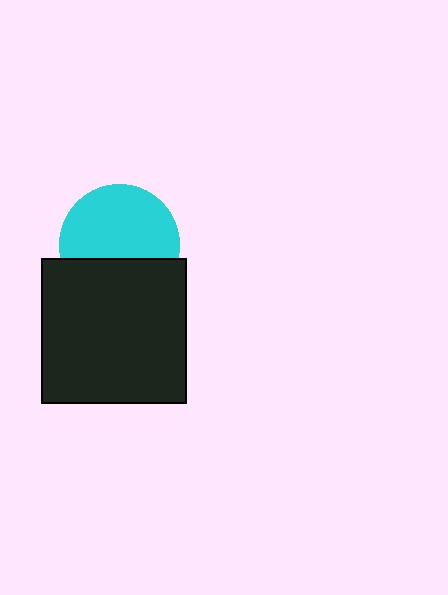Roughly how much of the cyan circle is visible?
About half of it is visible (roughly 63%).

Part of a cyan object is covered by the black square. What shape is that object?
It is a circle.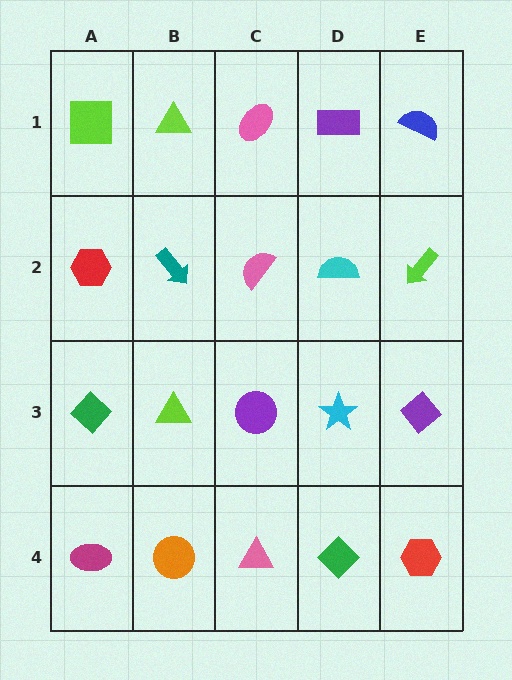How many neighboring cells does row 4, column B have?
3.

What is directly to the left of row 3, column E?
A cyan star.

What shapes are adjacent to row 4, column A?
A green diamond (row 3, column A), an orange circle (row 4, column B).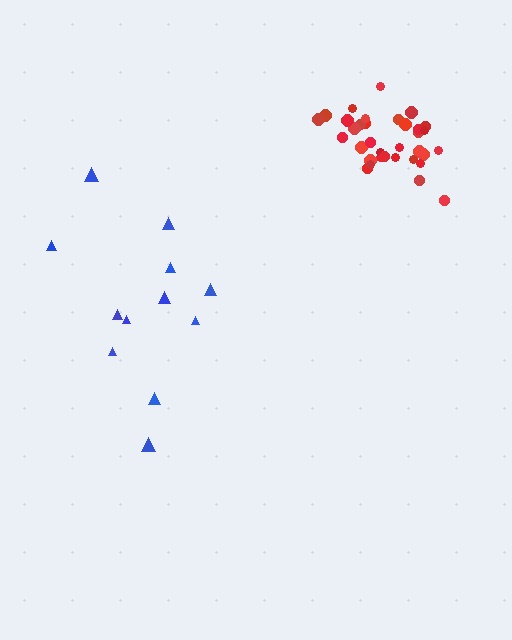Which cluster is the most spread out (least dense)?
Blue.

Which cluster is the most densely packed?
Red.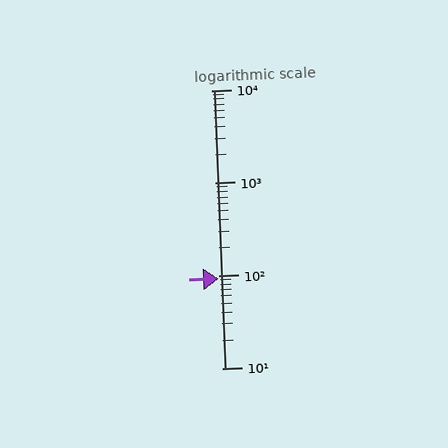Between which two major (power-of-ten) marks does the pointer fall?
The pointer is between 10 and 100.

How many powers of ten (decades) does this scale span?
The scale spans 3 decades, from 10 to 10000.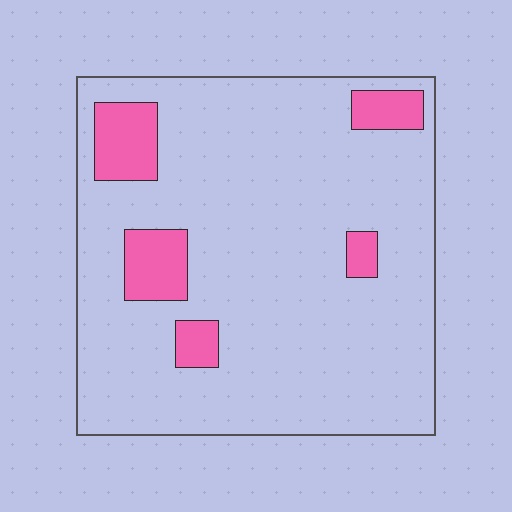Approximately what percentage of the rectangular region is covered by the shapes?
Approximately 10%.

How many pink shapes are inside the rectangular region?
5.